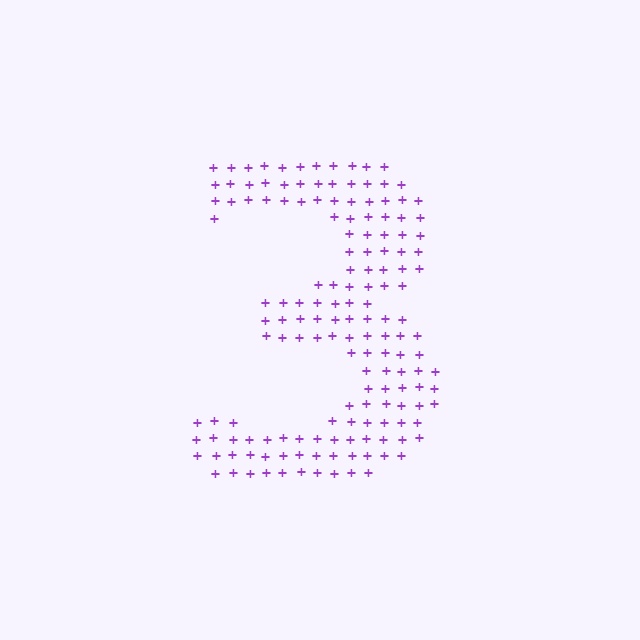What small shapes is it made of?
It is made of small plus signs.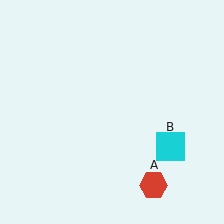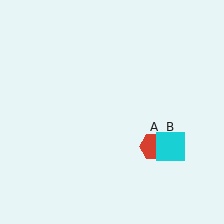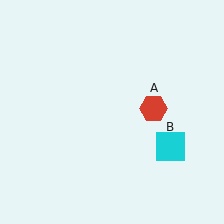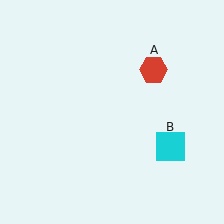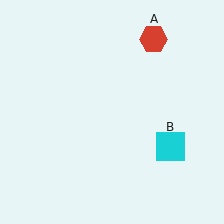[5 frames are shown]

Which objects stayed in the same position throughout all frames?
Cyan square (object B) remained stationary.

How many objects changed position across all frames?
1 object changed position: red hexagon (object A).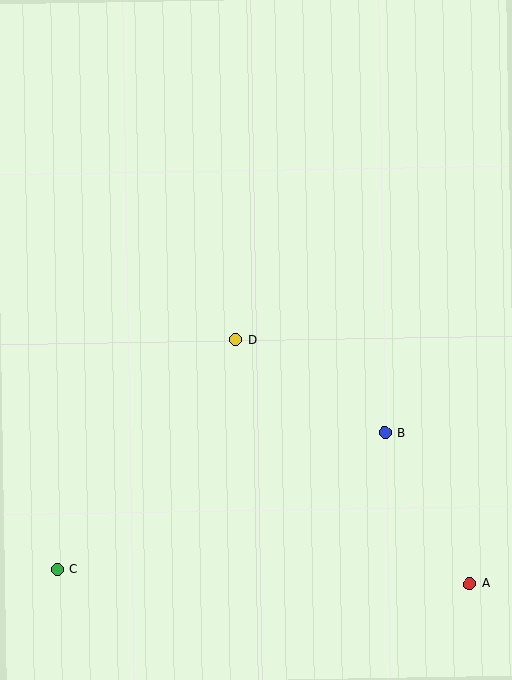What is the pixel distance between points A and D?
The distance between A and D is 338 pixels.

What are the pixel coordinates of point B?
Point B is at (385, 432).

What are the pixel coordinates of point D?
Point D is at (236, 340).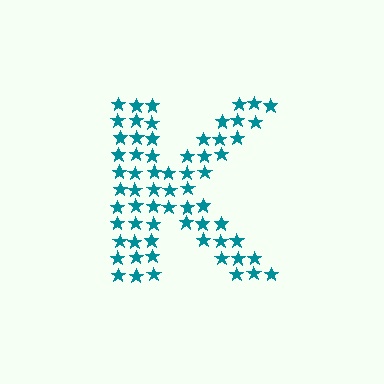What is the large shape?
The large shape is the letter K.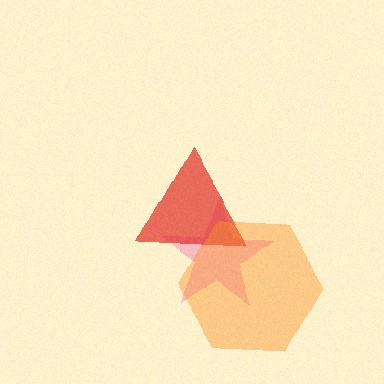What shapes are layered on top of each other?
The layered shapes are: a pink star, a red triangle, an orange hexagon.